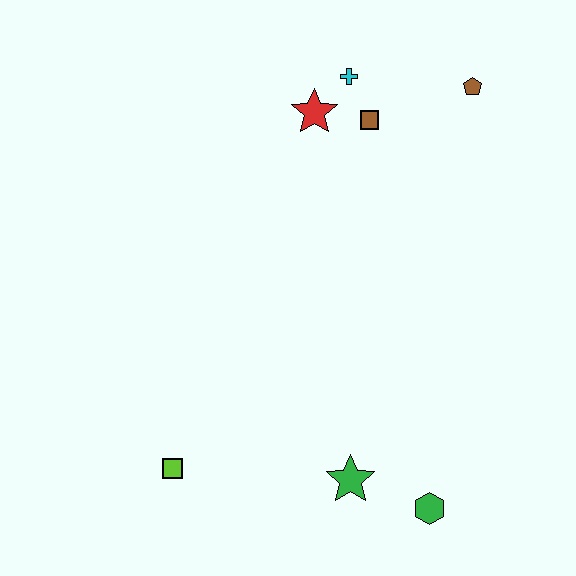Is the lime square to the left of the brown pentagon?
Yes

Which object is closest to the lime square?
The green star is closest to the lime square.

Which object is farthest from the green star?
The brown pentagon is farthest from the green star.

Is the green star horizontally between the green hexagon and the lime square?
Yes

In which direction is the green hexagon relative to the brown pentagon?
The green hexagon is below the brown pentagon.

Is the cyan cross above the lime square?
Yes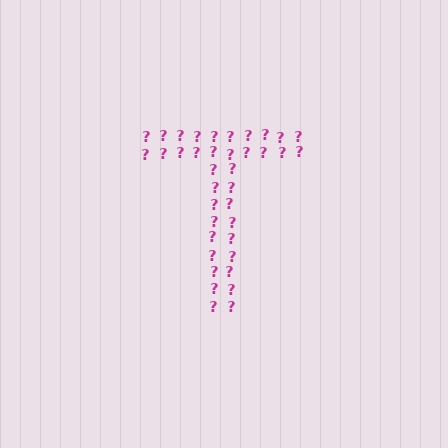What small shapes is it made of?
It is made of small question marks.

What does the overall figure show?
The overall figure shows the letter T.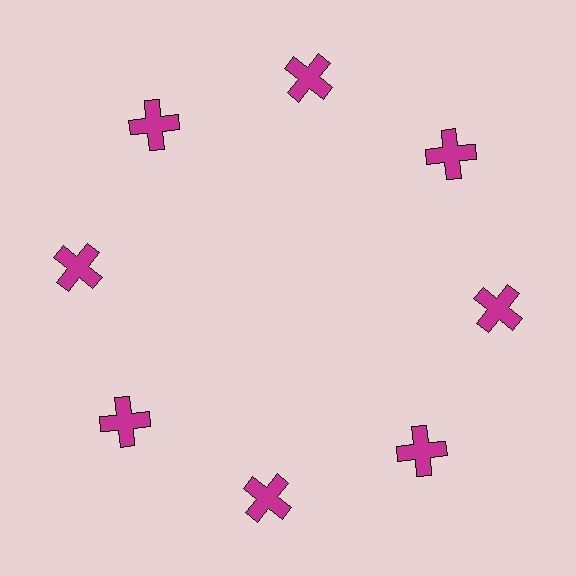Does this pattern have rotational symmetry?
Yes, this pattern has 8-fold rotational symmetry. It looks the same after rotating 45 degrees around the center.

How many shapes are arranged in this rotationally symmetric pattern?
There are 8 shapes, arranged in 8 groups of 1.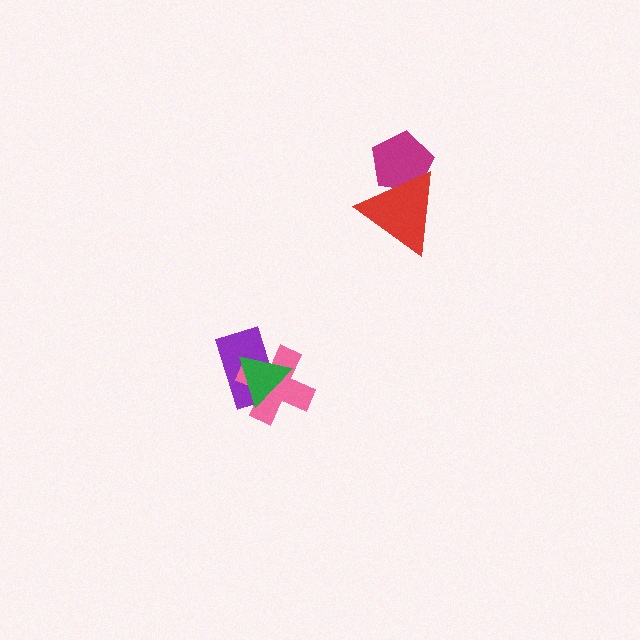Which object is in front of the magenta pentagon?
The red triangle is in front of the magenta pentagon.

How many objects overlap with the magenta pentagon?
1 object overlaps with the magenta pentagon.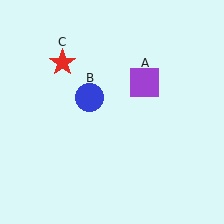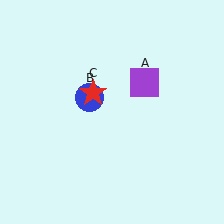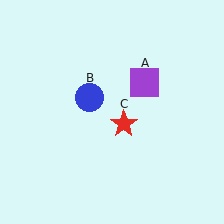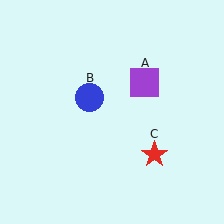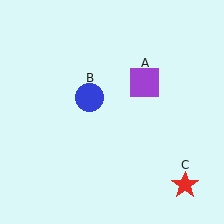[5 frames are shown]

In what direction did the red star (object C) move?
The red star (object C) moved down and to the right.